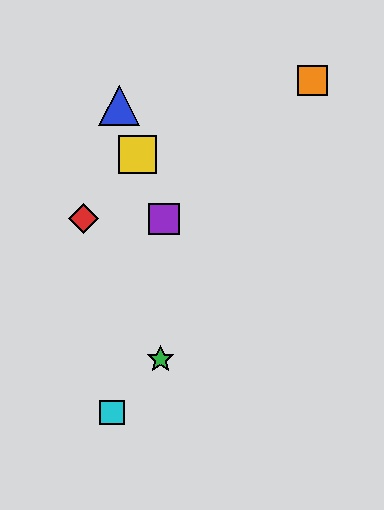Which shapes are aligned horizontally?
The red diamond, the purple square are aligned horizontally.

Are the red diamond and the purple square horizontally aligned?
Yes, both are at y≈219.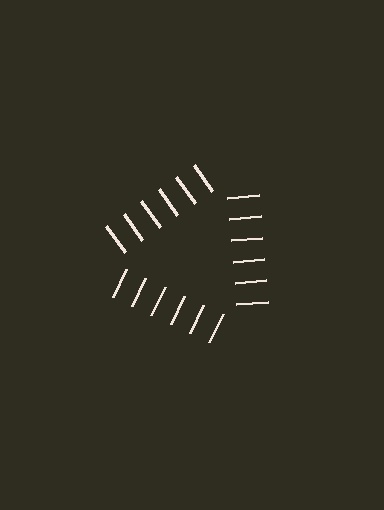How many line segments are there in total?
18 — 6 along each of the 3 edges.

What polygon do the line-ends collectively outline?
An illusory triangle — the line segments terminate on its edges but no continuous stroke is drawn.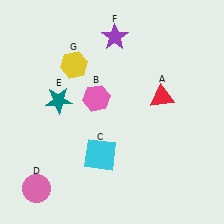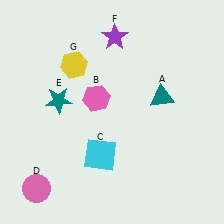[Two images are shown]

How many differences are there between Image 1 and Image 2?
There is 1 difference between the two images.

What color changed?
The triangle (A) changed from red in Image 1 to teal in Image 2.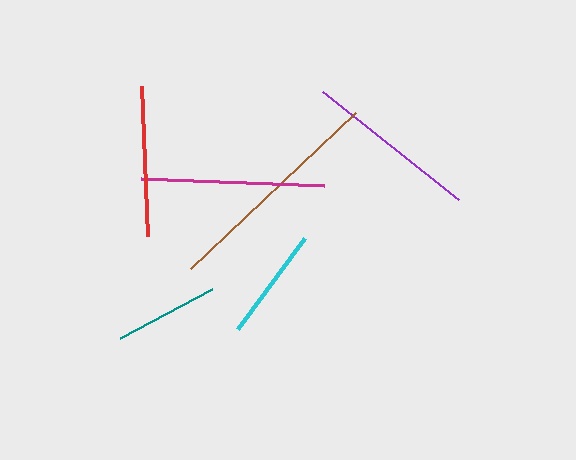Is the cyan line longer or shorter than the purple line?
The purple line is longer than the cyan line.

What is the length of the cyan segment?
The cyan segment is approximately 113 pixels long.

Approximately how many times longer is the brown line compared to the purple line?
The brown line is approximately 1.3 times the length of the purple line.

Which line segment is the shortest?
The teal line is the shortest at approximately 104 pixels.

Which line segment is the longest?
The brown line is the longest at approximately 227 pixels.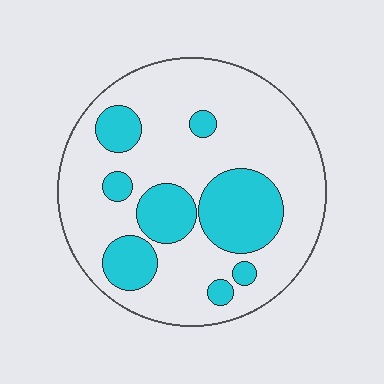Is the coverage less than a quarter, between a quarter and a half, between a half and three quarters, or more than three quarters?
Between a quarter and a half.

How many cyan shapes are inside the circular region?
8.